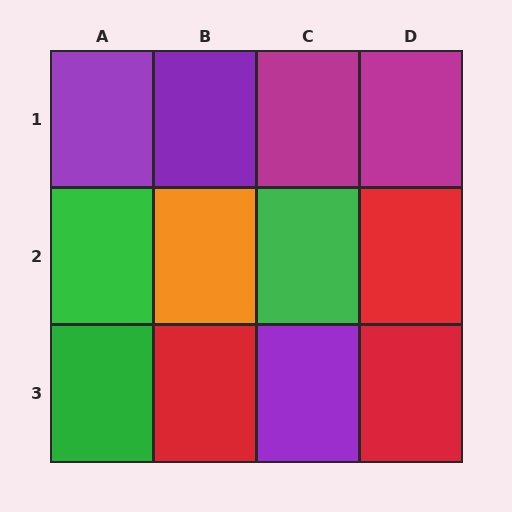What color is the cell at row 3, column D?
Red.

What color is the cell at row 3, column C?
Purple.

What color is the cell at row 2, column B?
Orange.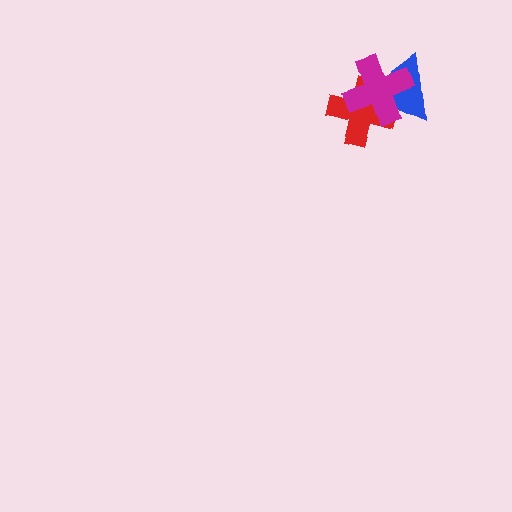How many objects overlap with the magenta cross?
2 objects overlap with the magenta cross.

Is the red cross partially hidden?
Yes, it is partially covered by another shape.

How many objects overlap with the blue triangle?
2 objects overlap with the blue triangle.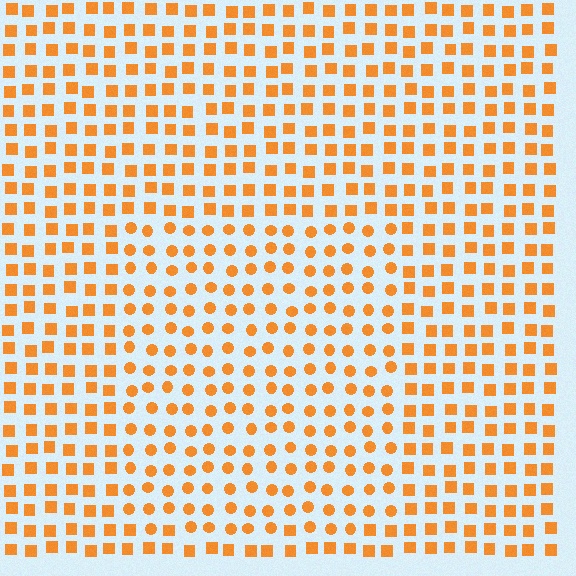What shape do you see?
I see a rectangle.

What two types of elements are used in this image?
The image uses circles inside the rectangle region and squares outside it.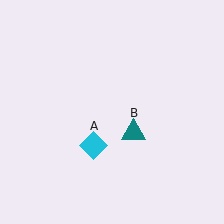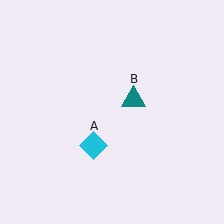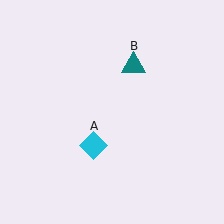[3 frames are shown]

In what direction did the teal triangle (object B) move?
The teal triangle (object B) moved up.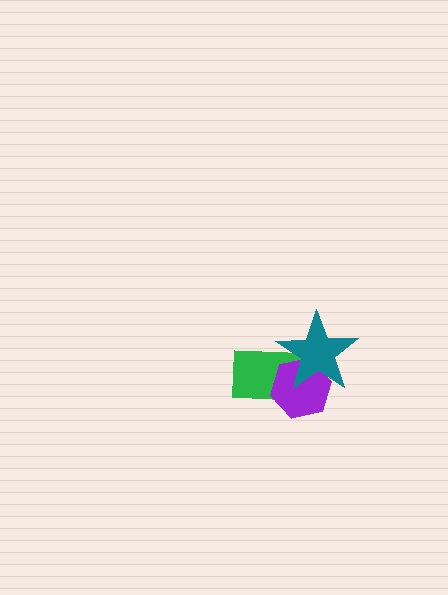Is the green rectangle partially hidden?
Yes, it is partially covered by another shape.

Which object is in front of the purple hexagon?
The teal star is in front of the purple hexagon.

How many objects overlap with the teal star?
2 objects overlap with the teal star.